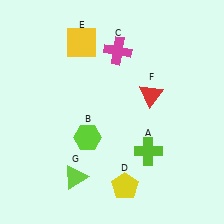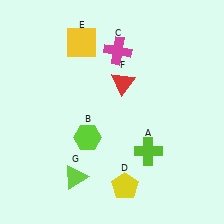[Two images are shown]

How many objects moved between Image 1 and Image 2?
1 object moved between the two images.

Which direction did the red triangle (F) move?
The red triangle (F) moved left.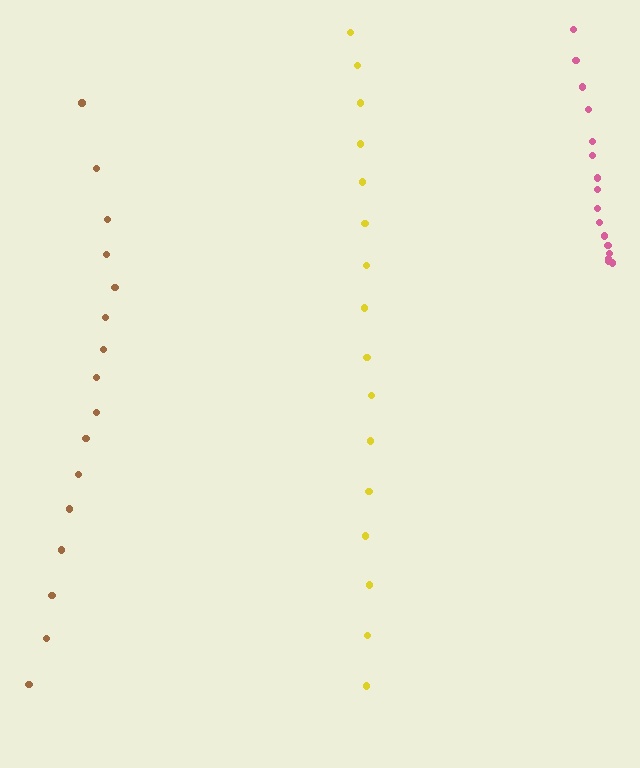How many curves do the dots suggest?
There are 3 distinct paths.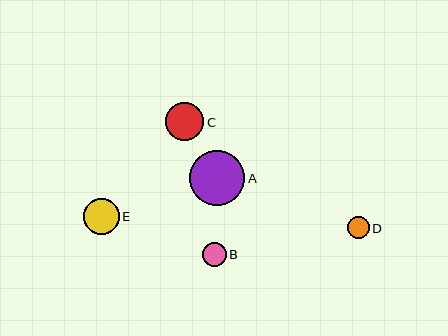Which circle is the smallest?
Circle D is the smallest with a size of approximately 22 pixels.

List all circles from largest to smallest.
From largest to smallest: A, C, E, B, D.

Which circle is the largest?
Circle A is the largest with a size of approximately 55 pixels.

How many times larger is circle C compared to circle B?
Circle C is approximately 1.6 times the size of circle B.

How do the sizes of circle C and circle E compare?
Circle C and circle E are approximately the same size.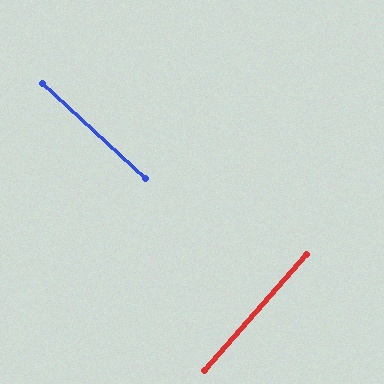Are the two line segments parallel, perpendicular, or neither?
Perpendicular — they meet at approximately 88°.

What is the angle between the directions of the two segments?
Approximately 88 degrees.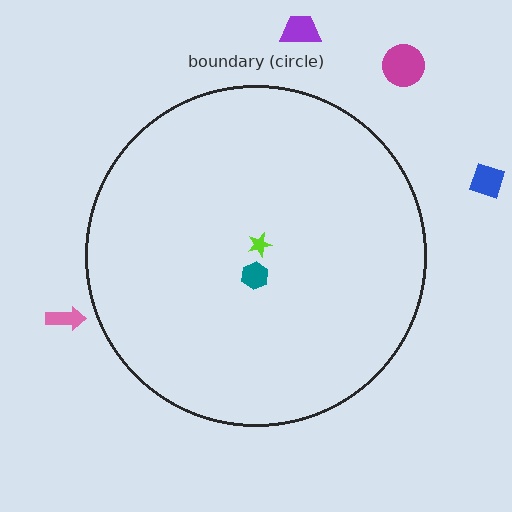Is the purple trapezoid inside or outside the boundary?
Outside.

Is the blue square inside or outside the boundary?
Outside.